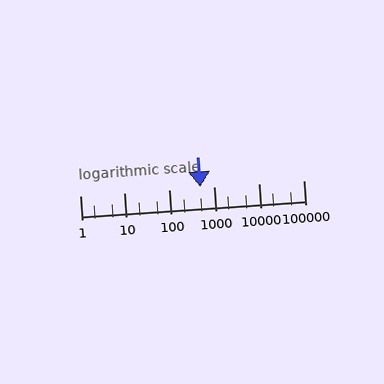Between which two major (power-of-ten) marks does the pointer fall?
The pointer is between 100 and 1000.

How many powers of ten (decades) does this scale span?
The scale spans 5 decades, from 1 to 100000.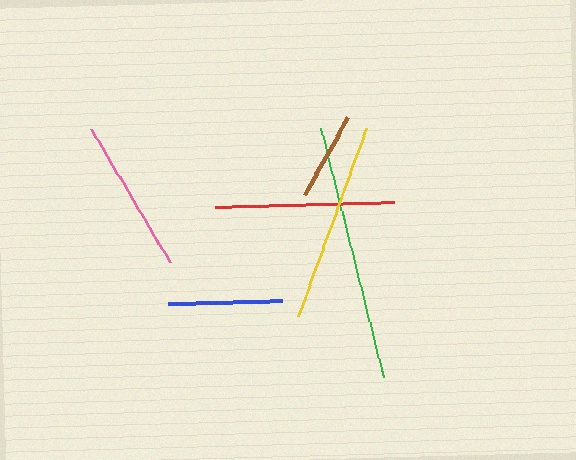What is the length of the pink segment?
The pink segment is approximately 154 pixels long.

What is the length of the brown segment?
The brown segment is approximately 88 pixels long.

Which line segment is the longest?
The green line is the longest at approximately 257 pixels.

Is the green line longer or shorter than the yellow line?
The green line is longer than the yellow line.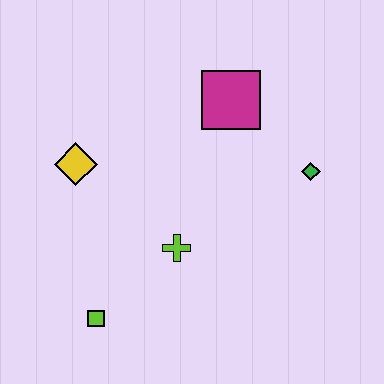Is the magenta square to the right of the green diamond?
No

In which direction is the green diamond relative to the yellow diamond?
The green diamond is to the right of the yellow diamond.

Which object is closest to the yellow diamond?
The lime cross is closest to the yellow diamond.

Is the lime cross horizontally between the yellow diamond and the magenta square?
Yes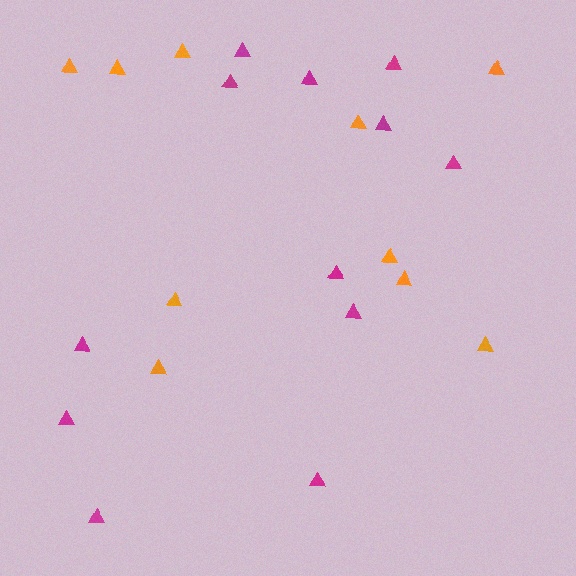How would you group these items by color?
There are 2 groups: one group of orange triangles (10) and one group of magenta triangles (12).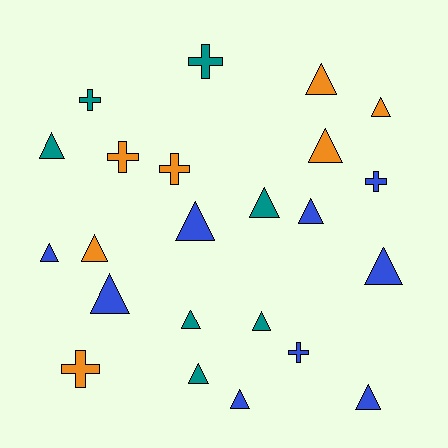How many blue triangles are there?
There are 7 blue triangles.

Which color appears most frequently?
Blue, with 9 objects.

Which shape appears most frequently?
Triangle, with 16 objects.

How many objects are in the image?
There are 23 objects.